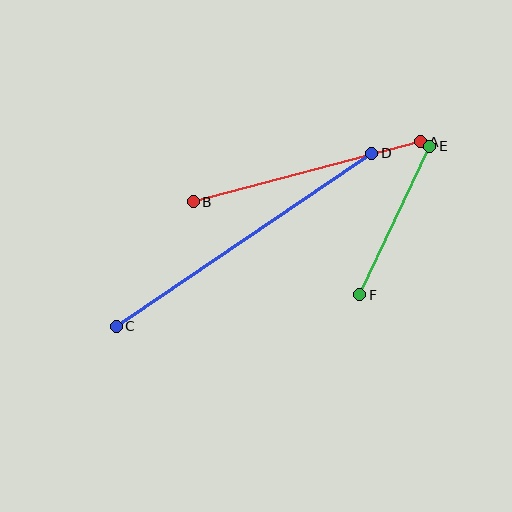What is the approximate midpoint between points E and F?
The midpoint is at approximately (395, 220) pixels.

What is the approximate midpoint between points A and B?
The midpoint is at approximately (307, 172) pixels.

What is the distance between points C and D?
The distance is approximately 309 pixels.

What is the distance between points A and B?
The distance is approximately 235 pixels.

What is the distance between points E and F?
The distance is approximately 164 pixels.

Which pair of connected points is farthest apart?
Points C and D are farthest apart.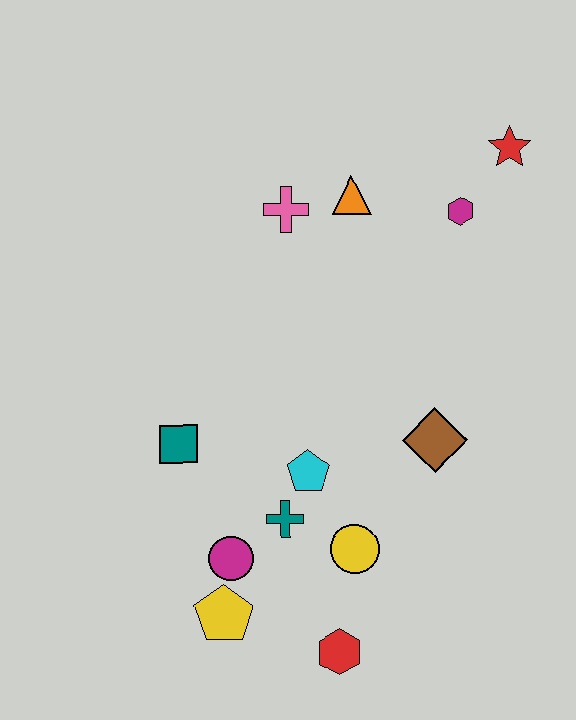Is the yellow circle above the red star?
No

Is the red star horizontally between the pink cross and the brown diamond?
No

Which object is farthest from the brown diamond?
The red star is farthest from the brown diamond.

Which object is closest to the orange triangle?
The pink cross is closest to the orange triangle.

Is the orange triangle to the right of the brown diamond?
No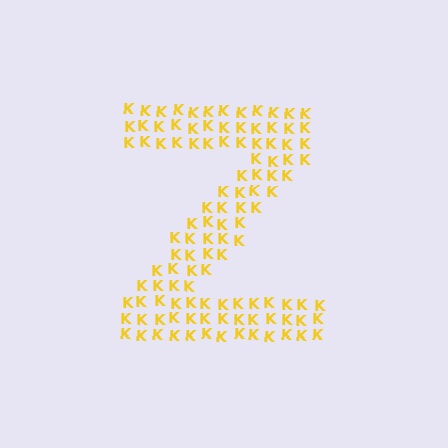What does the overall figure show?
The overall figure shows the letter Z.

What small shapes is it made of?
It is made of small letter K's.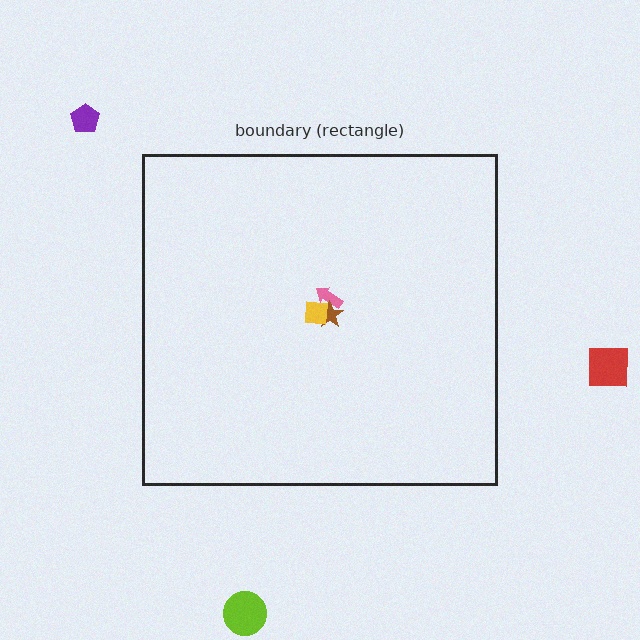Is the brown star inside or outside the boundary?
Inside.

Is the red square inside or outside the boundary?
Outside.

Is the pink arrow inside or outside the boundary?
Inside.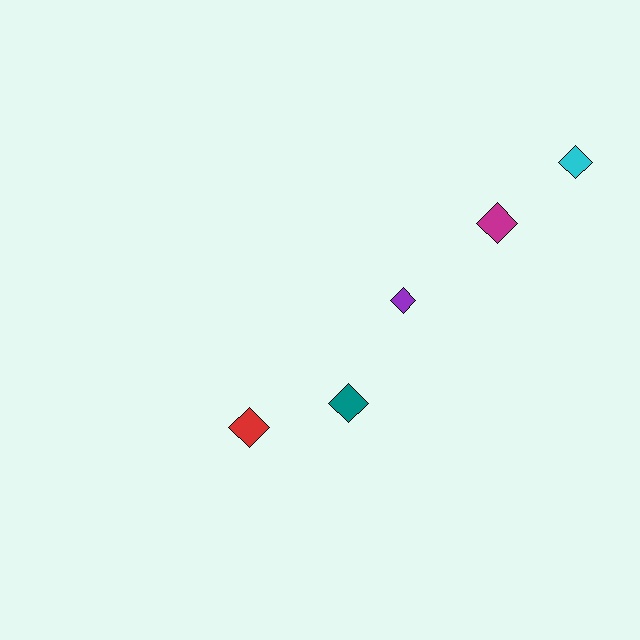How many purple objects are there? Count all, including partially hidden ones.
There is 1 purple object.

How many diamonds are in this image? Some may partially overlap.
There are 5 diamonds.